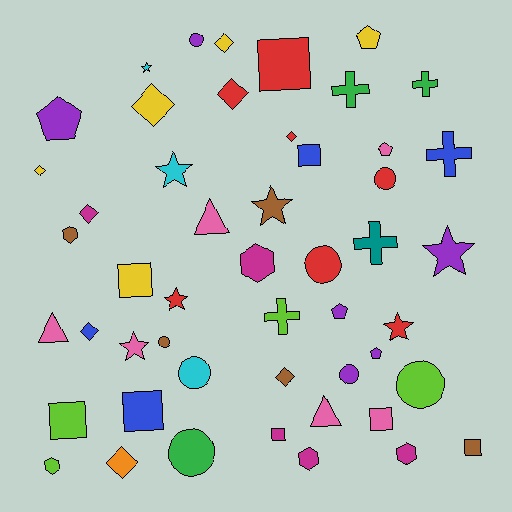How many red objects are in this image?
There are 7 red objects.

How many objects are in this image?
There are 50 objects.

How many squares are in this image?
There are 8 squares.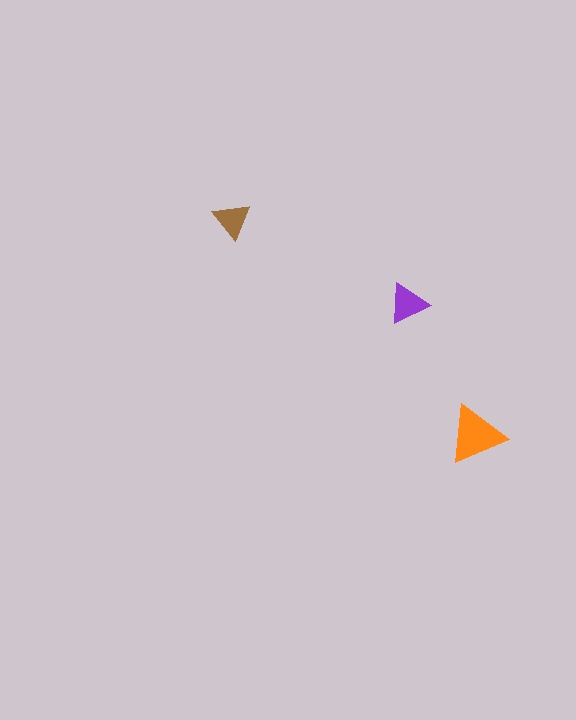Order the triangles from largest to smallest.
the orange one, the purple one, the brown one.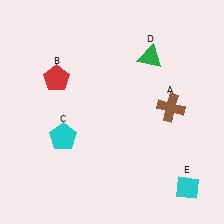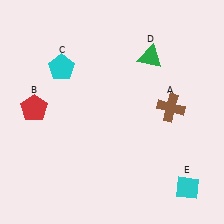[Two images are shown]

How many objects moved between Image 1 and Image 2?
2 objects moved between the two images.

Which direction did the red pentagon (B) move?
The red pentagon (B) moved down.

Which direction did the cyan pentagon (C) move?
The cyan pentagon (C) moved up.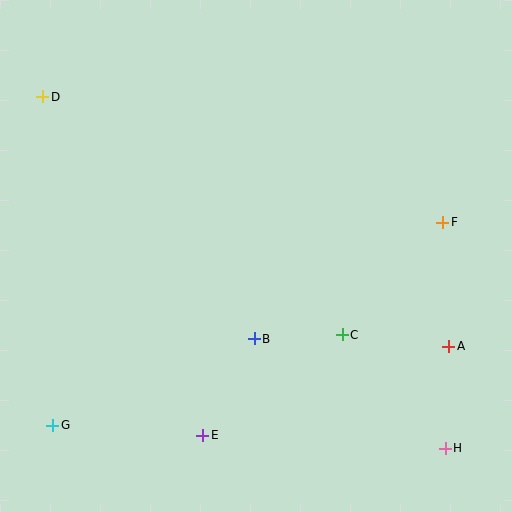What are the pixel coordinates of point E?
Point E is at (203, 435).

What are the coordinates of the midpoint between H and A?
The midpoint between H and A is at (447, 397).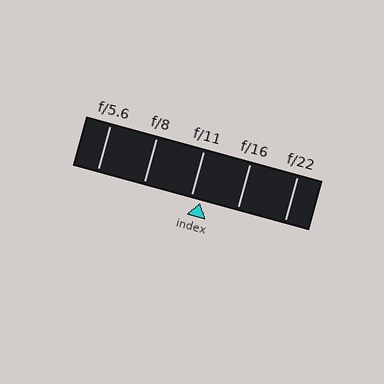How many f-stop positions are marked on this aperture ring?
There are 5 f-stop positions marked.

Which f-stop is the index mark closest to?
The index mark is closest to f/11.